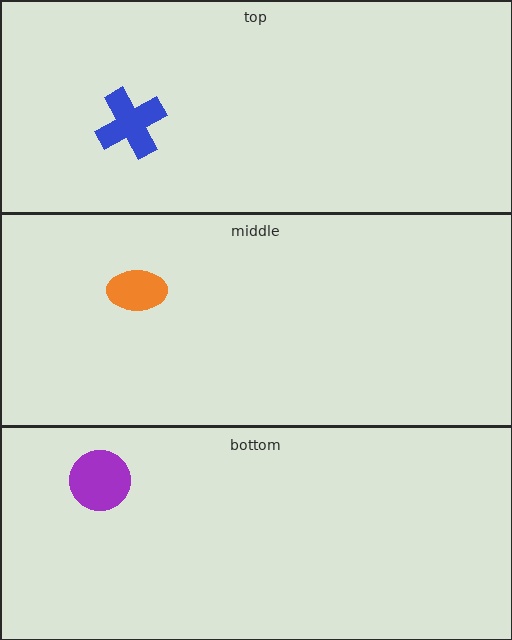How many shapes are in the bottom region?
1.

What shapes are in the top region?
The blue cross.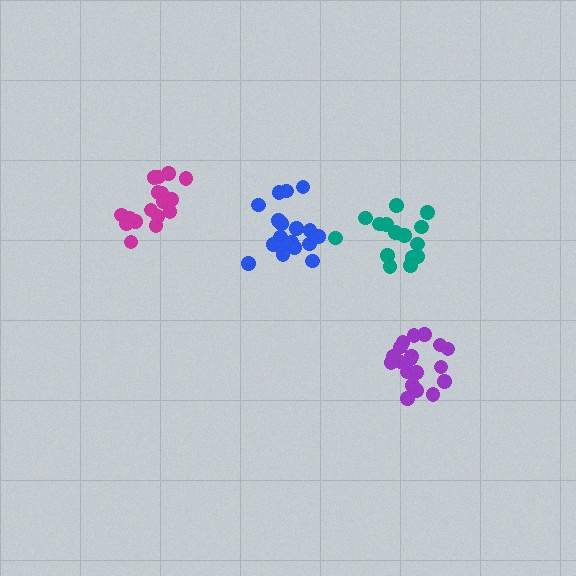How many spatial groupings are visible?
There are 4 spatial groupings.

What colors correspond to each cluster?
The clusters are colored: purple, teal, magenta, blue.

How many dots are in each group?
Group 1: 19 dots, Group 2: 15 dots, Group 3: 18 dots, Group 4: 18 dots (70 total).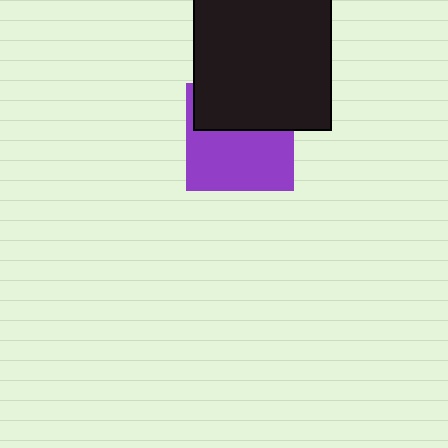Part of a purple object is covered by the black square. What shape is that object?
It is a square.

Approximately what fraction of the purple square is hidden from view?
Roughly 41% of the purple square is hidden behind the black square.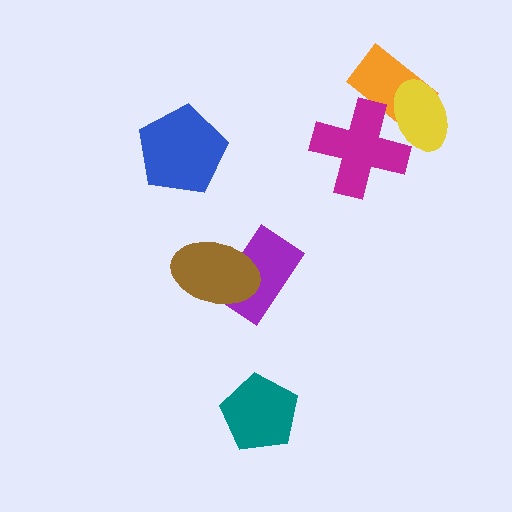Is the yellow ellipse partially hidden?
Yes, it is partially covered by another shape.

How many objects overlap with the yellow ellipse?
2 objects overlap with the yellow ellipse.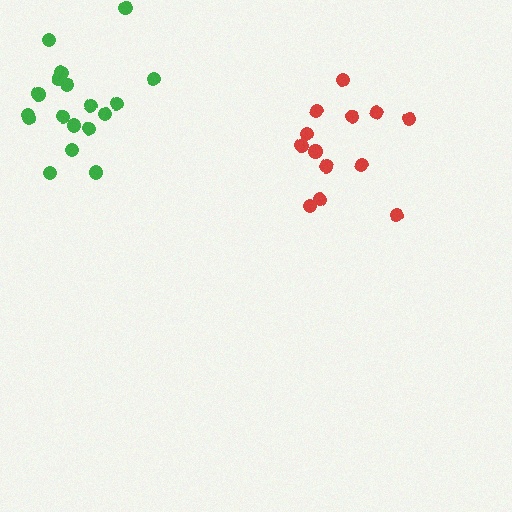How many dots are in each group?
Group 1: 13 dots, Group 2: 18 dots (31 total).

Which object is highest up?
The green cluster is topmost.